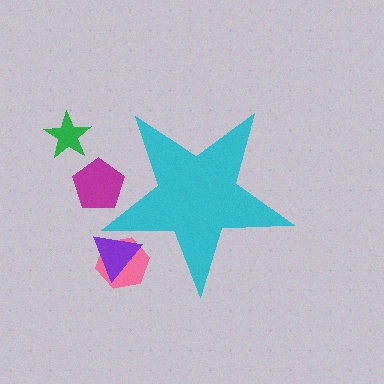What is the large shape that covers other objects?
A cyan star.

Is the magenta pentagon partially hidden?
Yes, the magenta pentagon is partially hidden behind the cyan star.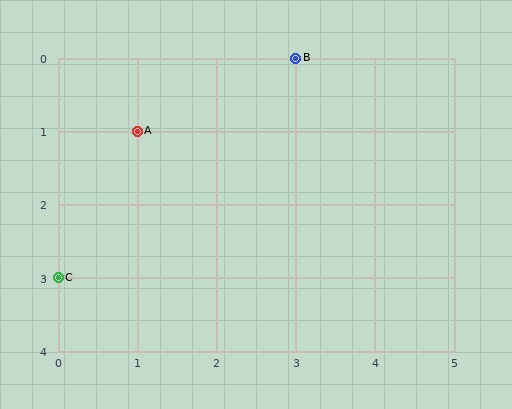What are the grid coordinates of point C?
Point C is at grid coordinates (0, 3).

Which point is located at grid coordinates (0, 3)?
Point C is at (0, 3).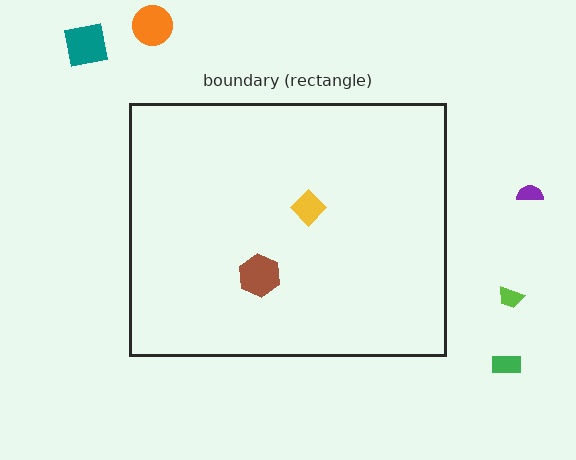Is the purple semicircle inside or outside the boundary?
Outside.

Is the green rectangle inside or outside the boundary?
Outside.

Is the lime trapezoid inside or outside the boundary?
Outside.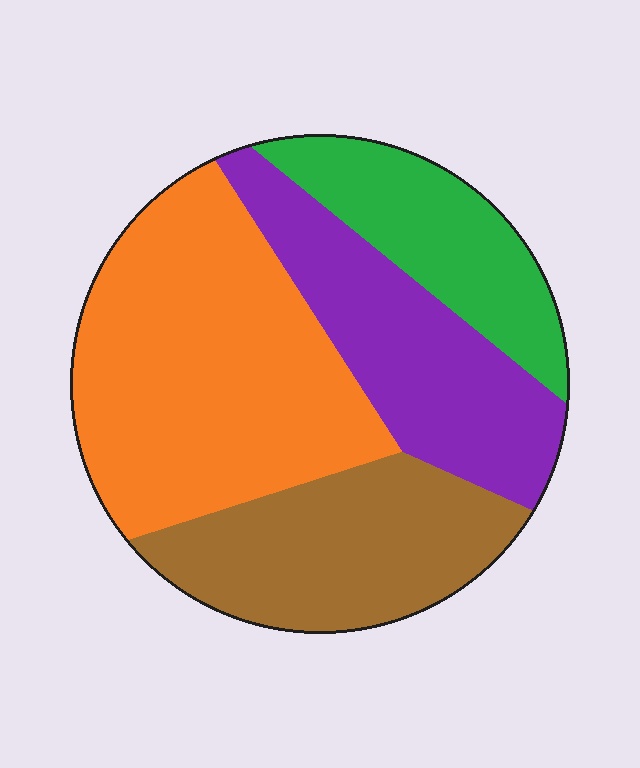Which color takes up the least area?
Green, at roughly 15%.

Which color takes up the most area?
Orange, at roughly 40%.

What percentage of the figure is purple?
Purple takes up less than a quarter of the figure.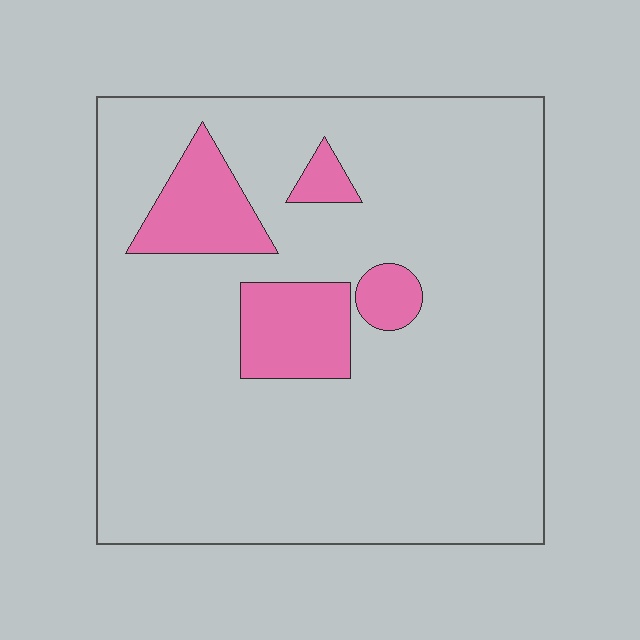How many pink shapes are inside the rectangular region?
4.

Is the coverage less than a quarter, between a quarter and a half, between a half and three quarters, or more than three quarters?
Less than a quarter.